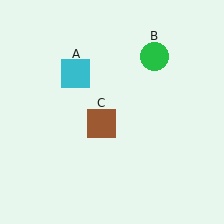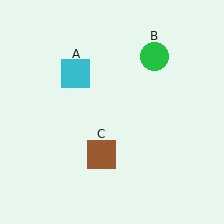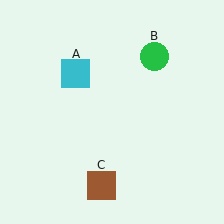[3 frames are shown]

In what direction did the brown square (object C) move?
The brown square (object C) moved down.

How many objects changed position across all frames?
1 object changed position: brown square (object C).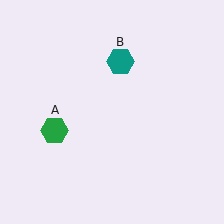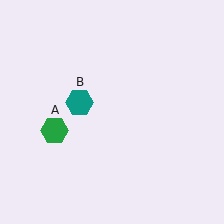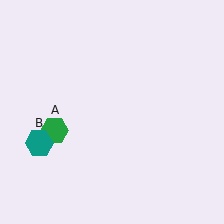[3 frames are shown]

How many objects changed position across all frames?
1 object changed position: teal hexagon (object B).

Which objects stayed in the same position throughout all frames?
Green hexagon (object A) remained stationary.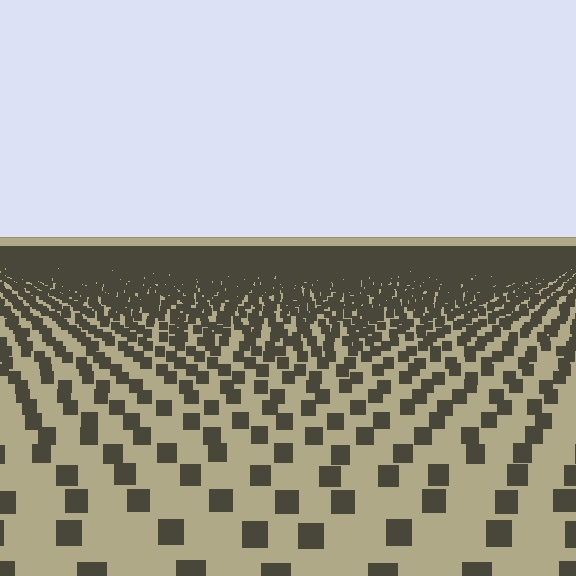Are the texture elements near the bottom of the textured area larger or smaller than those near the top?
Larger. Near the bottom, elements are closer to the viewer and appear at a bigger on-screen size.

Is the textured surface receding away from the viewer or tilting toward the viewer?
The surface is receding away from the viewer. Texture elements get smaller and denser toward the top.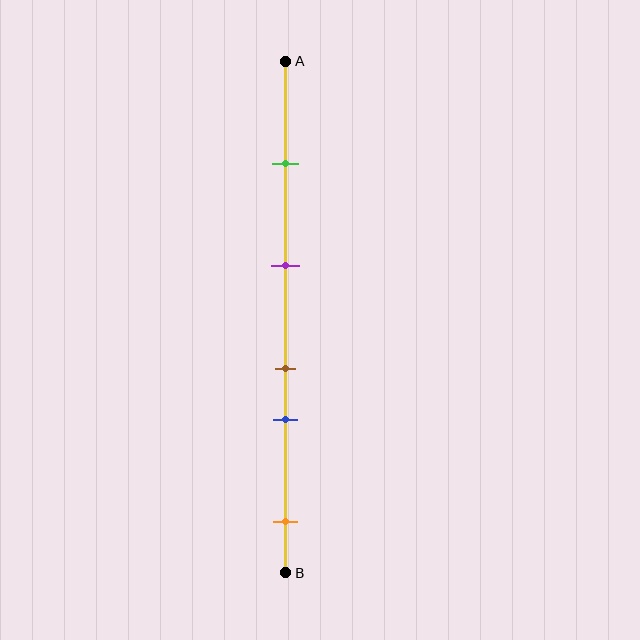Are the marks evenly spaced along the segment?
No, the marks are not evenly spaced.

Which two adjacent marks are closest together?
The brown and blue marks are the closest adjacent pair.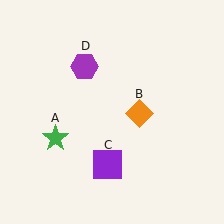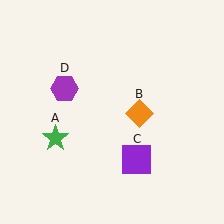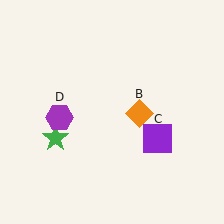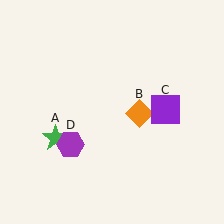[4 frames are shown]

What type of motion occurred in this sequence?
The purple square (object C), purple hexagon (object D) rotated counterclockwise around the center of the scene.